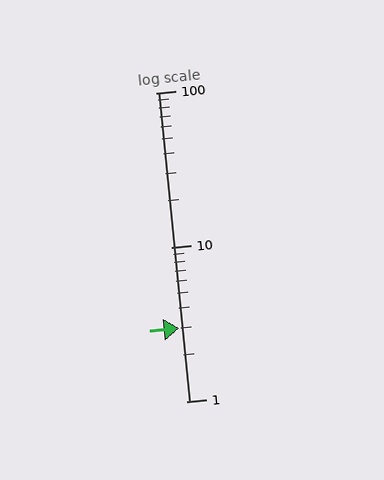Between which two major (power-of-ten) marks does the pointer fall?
The pointer is between 1 and 10.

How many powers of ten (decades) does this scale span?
The scale spans 2 decades, from 1 to 100.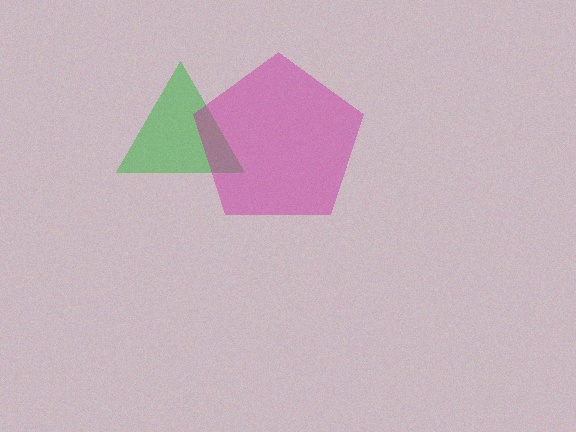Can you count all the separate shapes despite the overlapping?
Yes, there are 2 separate shapes.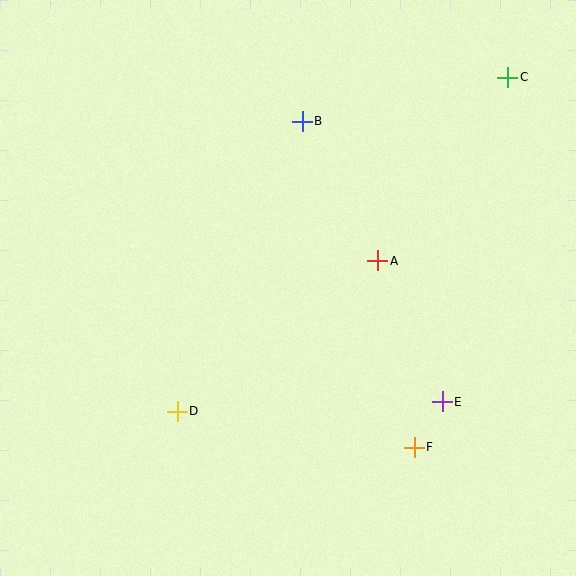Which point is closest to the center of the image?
Point A at (378, 261) is closest to the center.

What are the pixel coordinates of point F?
Point F is at (414, 447).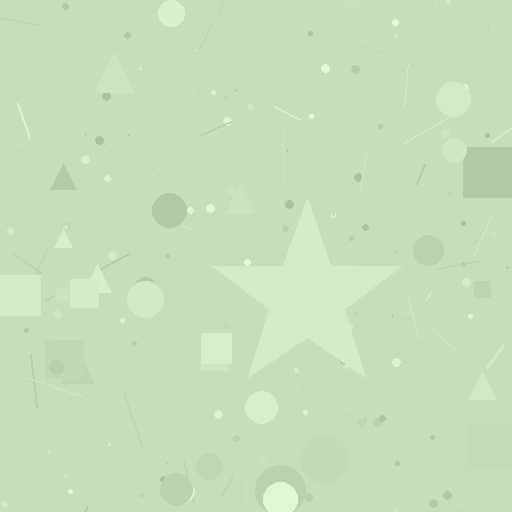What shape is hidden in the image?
A star is hidden in the image.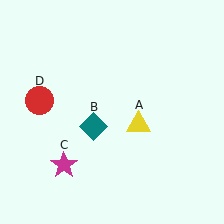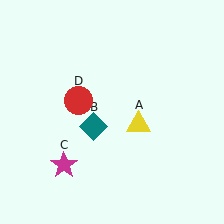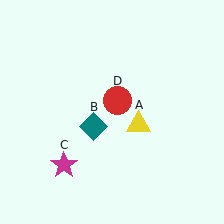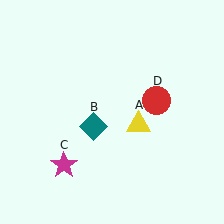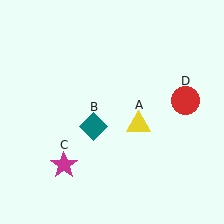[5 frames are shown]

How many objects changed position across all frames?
1 object changed position: red circle (object D).